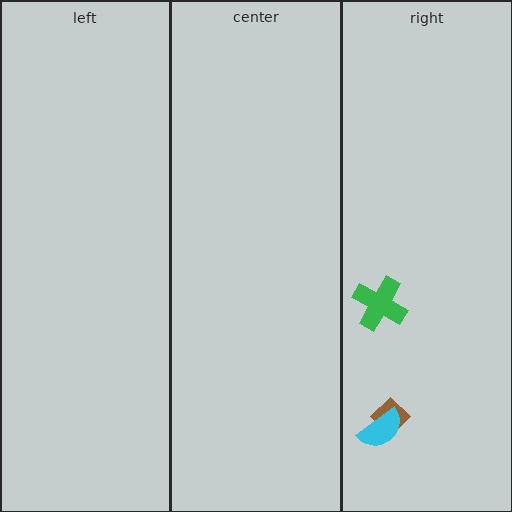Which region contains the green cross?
The right region.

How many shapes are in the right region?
3.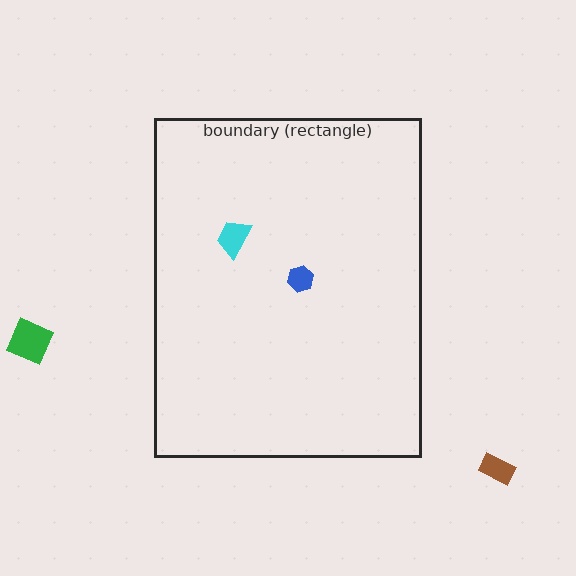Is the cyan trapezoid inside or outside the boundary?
Inside.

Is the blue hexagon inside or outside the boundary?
Inside.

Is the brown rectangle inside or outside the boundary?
Outside.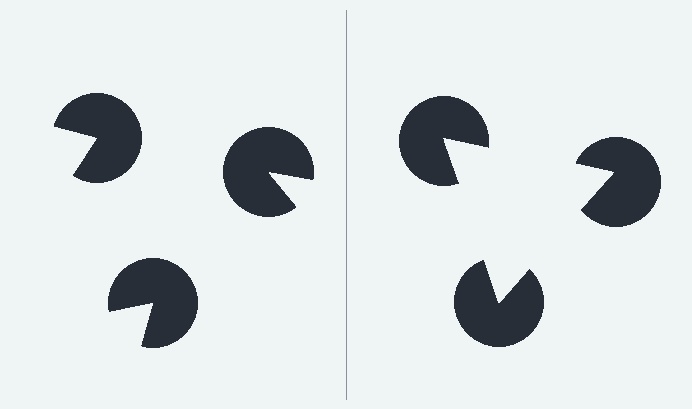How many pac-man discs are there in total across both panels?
6 — 3 on each side.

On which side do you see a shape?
An illusory triangle appears on the right side. On the left side the wedge cuts are rotated, so no coherent shape forms.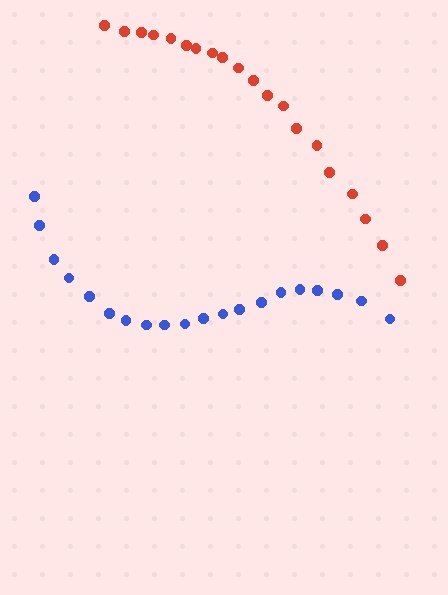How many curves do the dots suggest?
There are 2 distinct paths.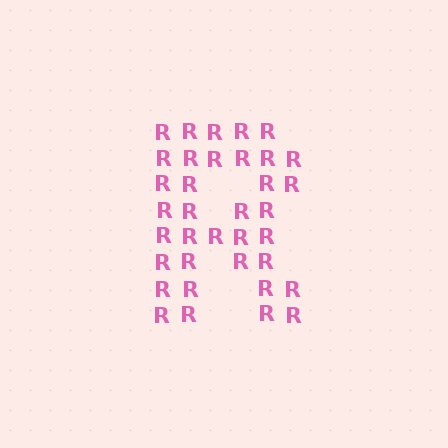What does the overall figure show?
The overall figure shows the letter R.